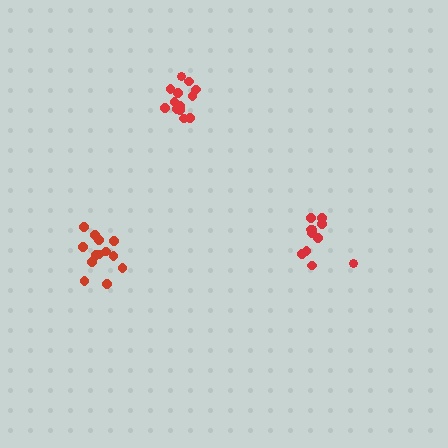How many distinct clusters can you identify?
There are 3 distinct clusters.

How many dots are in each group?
Group 1: 13 dots, Group 2: 11 dots, Group 3: 13 dots (37 total).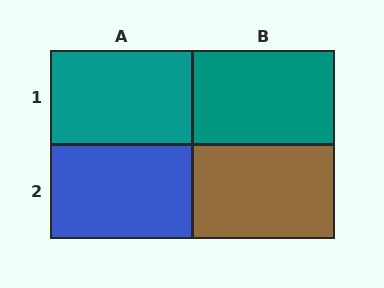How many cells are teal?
2 cells are teal.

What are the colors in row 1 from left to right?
Teal, teal.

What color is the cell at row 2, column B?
Brown.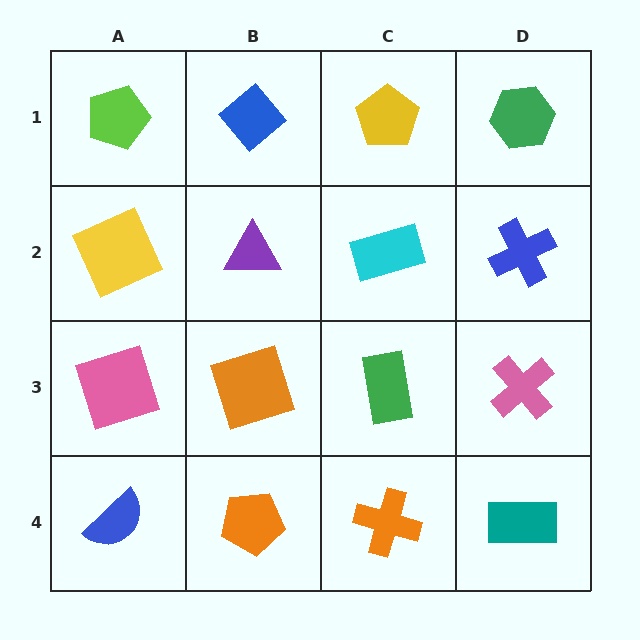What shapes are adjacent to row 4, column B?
An orange square (row 3, column B), a blue semicircle (row 4, column A), an orange cross (row 4, column C).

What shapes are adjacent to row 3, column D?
A blue cross (row 2, column D), a teal rectangle (row 4, column D), a green rectangle (row 3, column C).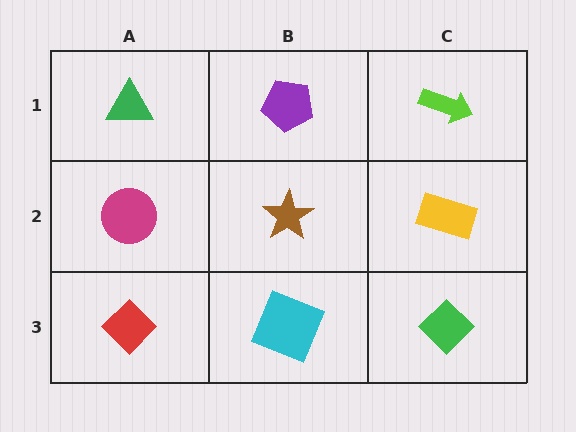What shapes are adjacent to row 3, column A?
A magenta circle (row 2, column A), a cyan square (row 3, column B).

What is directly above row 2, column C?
A lime arrow.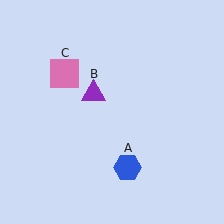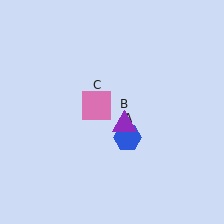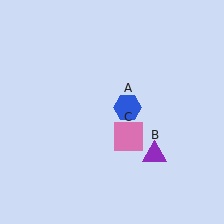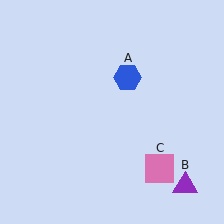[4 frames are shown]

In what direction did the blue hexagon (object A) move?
The blue hexagon (object A) moved up.